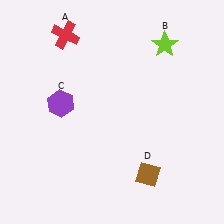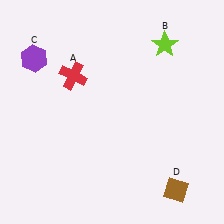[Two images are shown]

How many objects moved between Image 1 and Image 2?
3 objects moved between the two images.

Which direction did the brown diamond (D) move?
The brown diamond (D) moved right.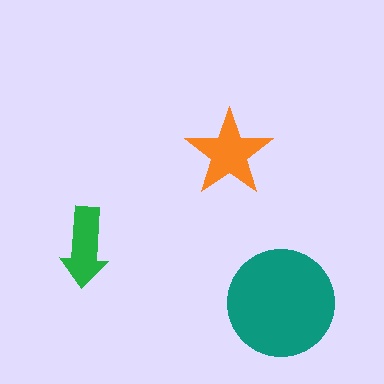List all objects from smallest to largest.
The green arrow, the orange star, the teal circle.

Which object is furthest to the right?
The teal circle is rightmost.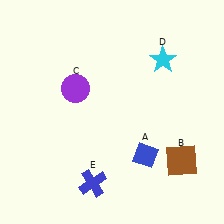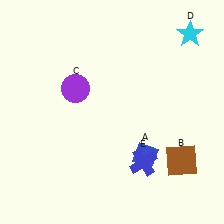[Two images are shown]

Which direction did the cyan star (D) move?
The cyan star (D) moved right.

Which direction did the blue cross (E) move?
The blue cross (E) moved right.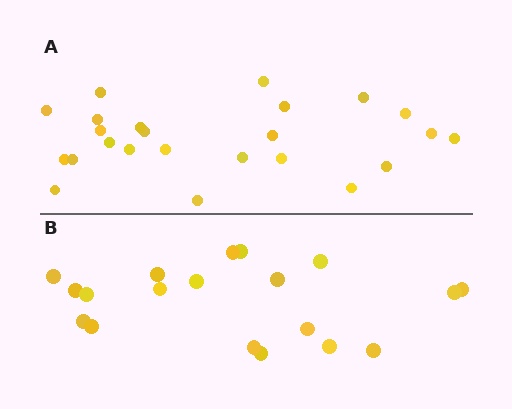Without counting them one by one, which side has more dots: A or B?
Region A (the top region) has more dots.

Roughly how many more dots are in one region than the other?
Region A has about 5 more dots than region B.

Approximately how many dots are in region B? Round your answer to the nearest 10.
About 20 dots. (The exact count is 19, which rounds to 20.)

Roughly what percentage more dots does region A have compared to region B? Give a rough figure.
About 25% more.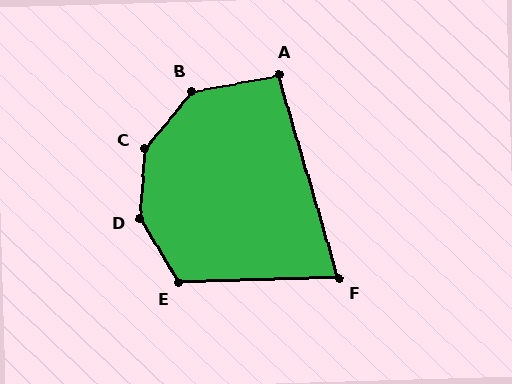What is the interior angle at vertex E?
Approximately 119 degrees (obtuse).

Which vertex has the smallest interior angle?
F, at approximately 75 degrees.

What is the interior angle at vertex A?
Approximately 96 degrees (obtuse).